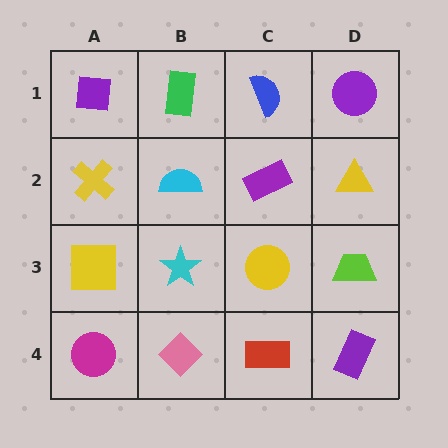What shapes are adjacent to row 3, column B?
A cyan semicircle (row 2, column B), a pink diamond (row 4, column B), a yellow square (row 3, column A), a yellow circle (row 3, column C).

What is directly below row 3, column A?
A magenta circle.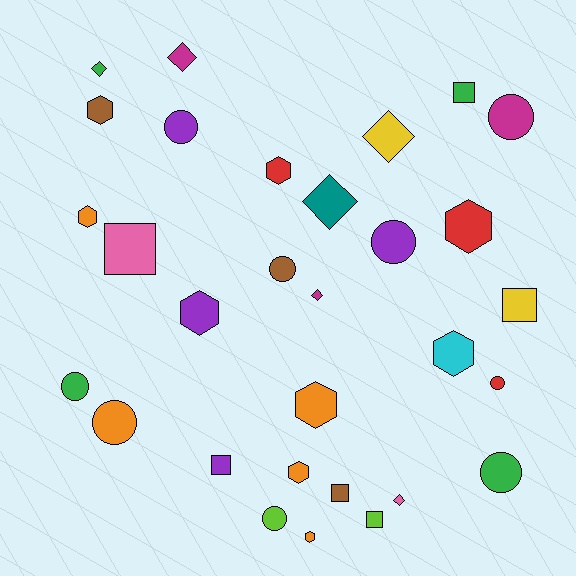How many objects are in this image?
There are 30 objects.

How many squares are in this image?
There are 6 squares.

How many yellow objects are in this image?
There are 2 yellow objects.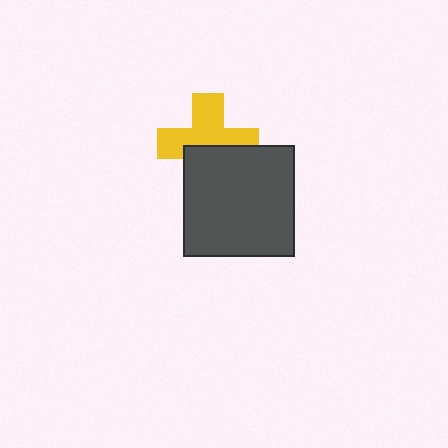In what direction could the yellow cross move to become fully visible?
The yellow cross could move up. That would shift it out from behind the dark gray square entirely.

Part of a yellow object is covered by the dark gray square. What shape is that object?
It is a cross.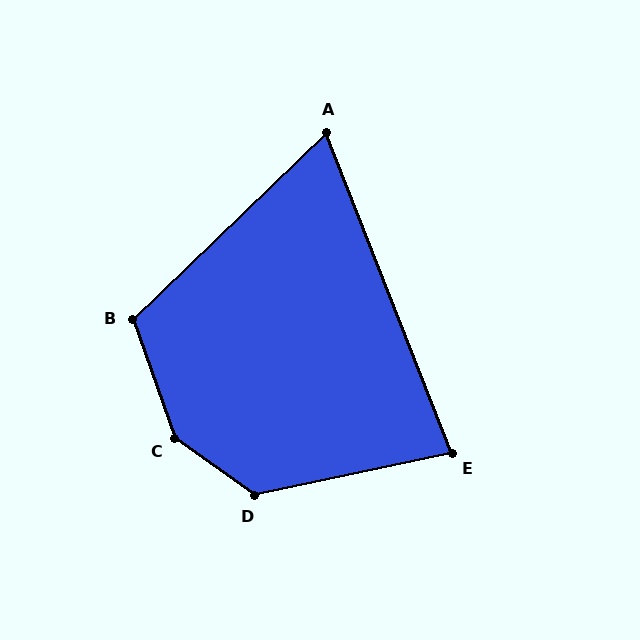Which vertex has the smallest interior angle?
A, at approximately 68 degrees.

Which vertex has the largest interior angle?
C, at approximately 145 degrees.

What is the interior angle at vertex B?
Approximately 114 degrees (obtuse).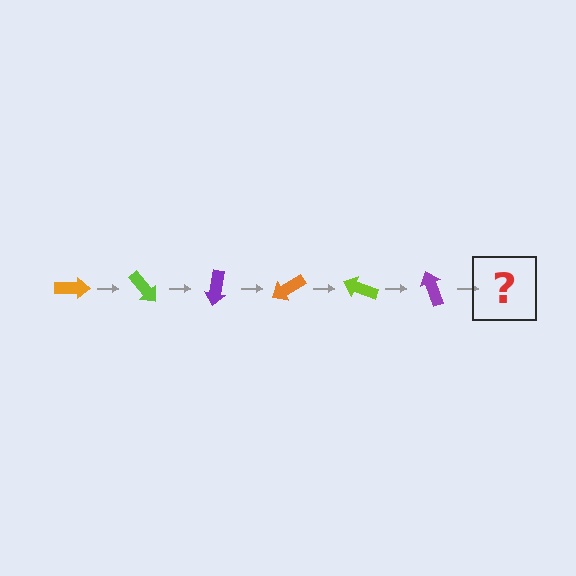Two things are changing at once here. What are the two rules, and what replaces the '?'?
The two rules are that it rotates 50 degrees each step and the color cycles through orange, lime, and purple. The '?' should be an orange arrow, rotated 300 degrees from the start.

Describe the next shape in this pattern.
It should be an orange arrow, rotated 300 degrees from the start.